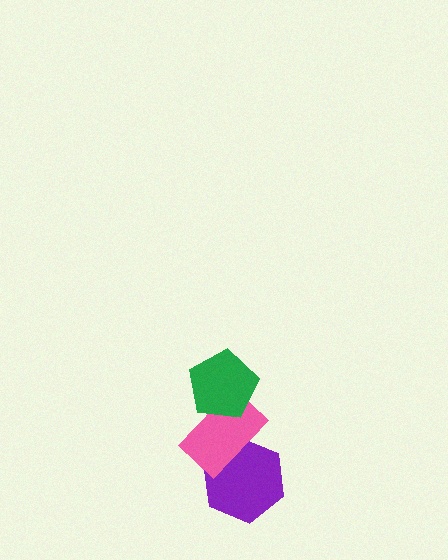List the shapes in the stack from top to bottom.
From top to bottom: the green pentagon, the pink rectangle, the purple hexagon.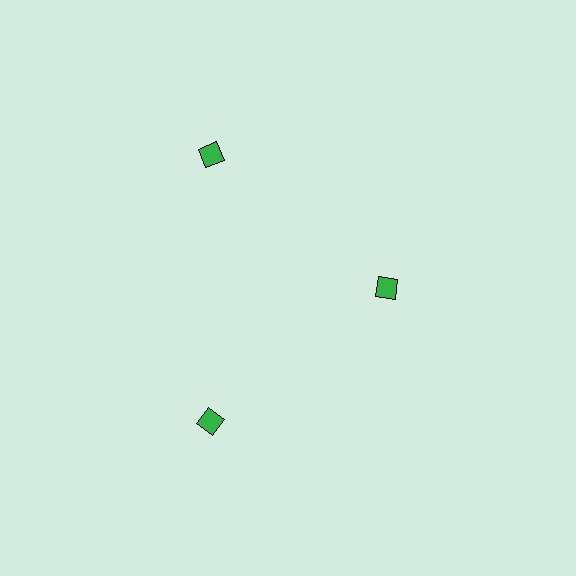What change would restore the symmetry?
The symmetry would be restored by moving it outward, back onto the ring so that all 3 diamonds sit at equal angles and equal distance from the center.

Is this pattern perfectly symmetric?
No. The 3 green diamonds are arranged in a ring, but one element near the 3 o'clock position is pulled inward toward the center, breaking the 3-fold rotational symmetry.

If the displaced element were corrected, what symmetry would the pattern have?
It would have 3-fold rotational symmetry — the pattern would map onto itself every 120 degrees.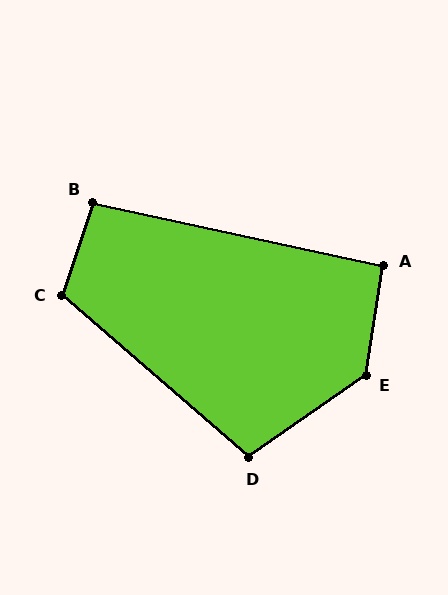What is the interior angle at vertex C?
Approximately 113 degrees (obtuse).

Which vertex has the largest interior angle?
E, at approximately 134 degrees.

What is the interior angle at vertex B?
Approximately 96 degrees (obtuse).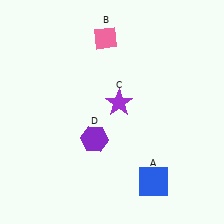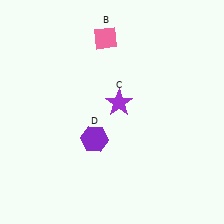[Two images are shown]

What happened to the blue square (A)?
The blue square (A) was removed in Image 2. It was in the bottom-right area of Image 1.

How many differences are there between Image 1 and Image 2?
There is 1 difference between the two images.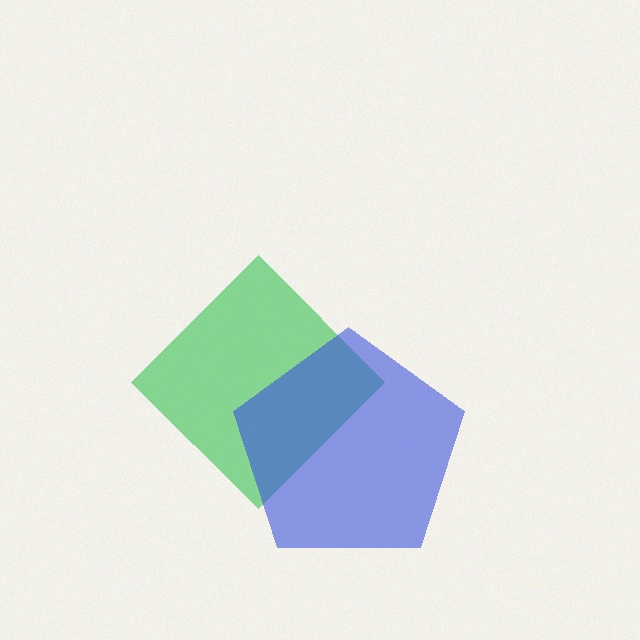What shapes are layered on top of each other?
The layered shapes are: a green diamond, a blue pentagon.